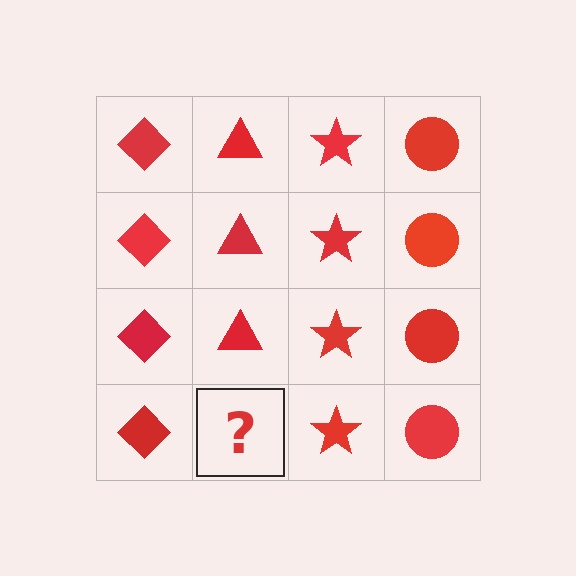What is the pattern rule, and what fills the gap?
The rule is that each column has a consistent shape. The gap should be filled with a red triangle.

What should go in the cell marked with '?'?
The missing cell should contain a red triangle.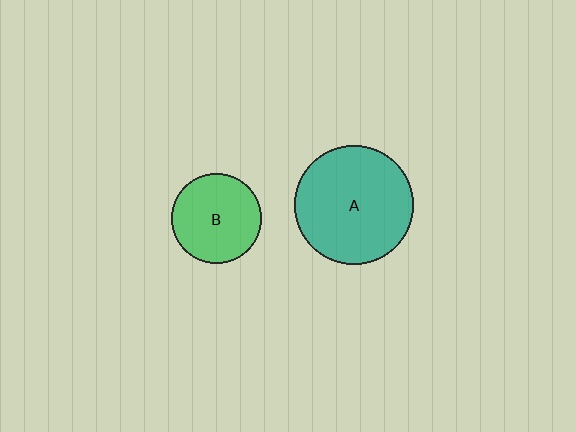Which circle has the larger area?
Circle A (teal).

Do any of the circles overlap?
No, none of the circles overlap.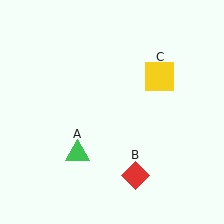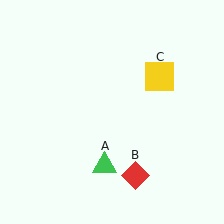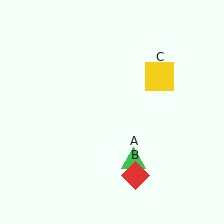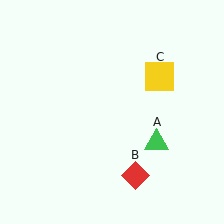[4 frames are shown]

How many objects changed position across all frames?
1 object changed position: green triangle (object A).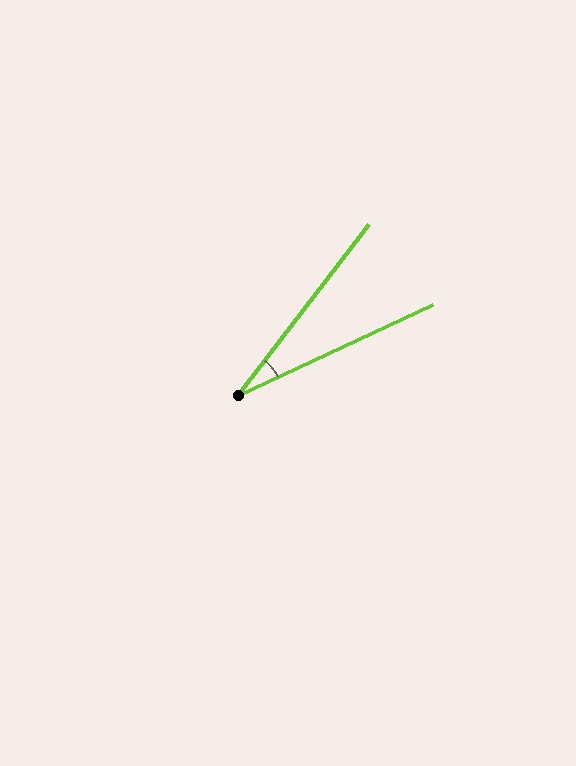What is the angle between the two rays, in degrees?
Approximately 27 degrees.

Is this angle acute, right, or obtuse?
It is acute.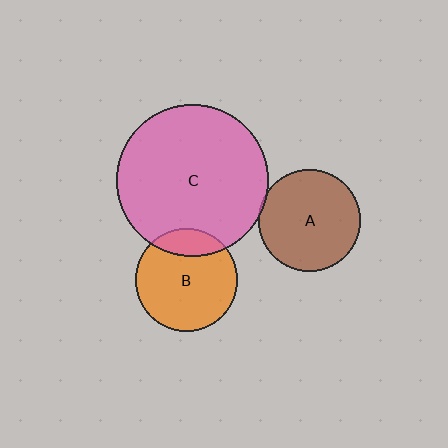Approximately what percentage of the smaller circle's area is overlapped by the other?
Approximately 5%.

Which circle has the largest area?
Circle C (pink).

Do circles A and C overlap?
Yes.